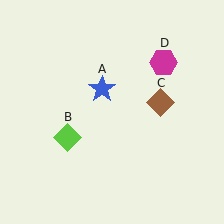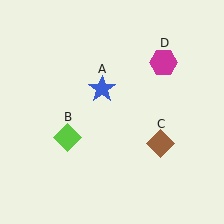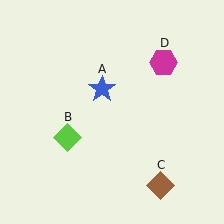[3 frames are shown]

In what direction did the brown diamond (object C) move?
The brown diamond (object C) moved down.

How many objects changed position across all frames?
1 object changed position: brown diamond (object C).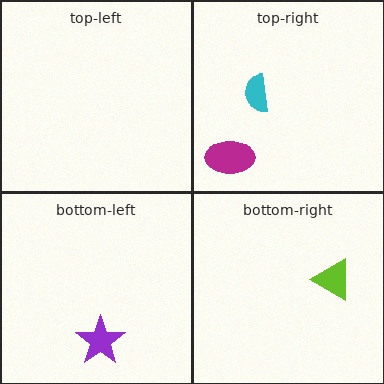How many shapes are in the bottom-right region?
1.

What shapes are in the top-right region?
The cyan semicircle, the magenta ellipse.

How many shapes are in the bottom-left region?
1.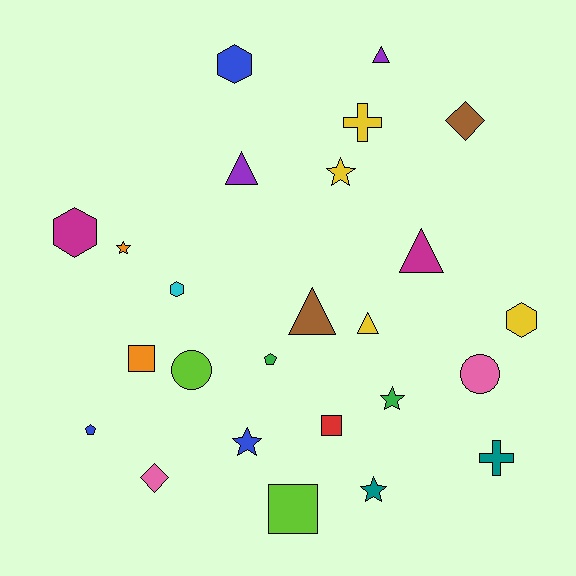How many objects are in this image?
There are 25 objects.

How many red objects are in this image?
There is 1 red object.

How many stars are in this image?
There are 5 stars.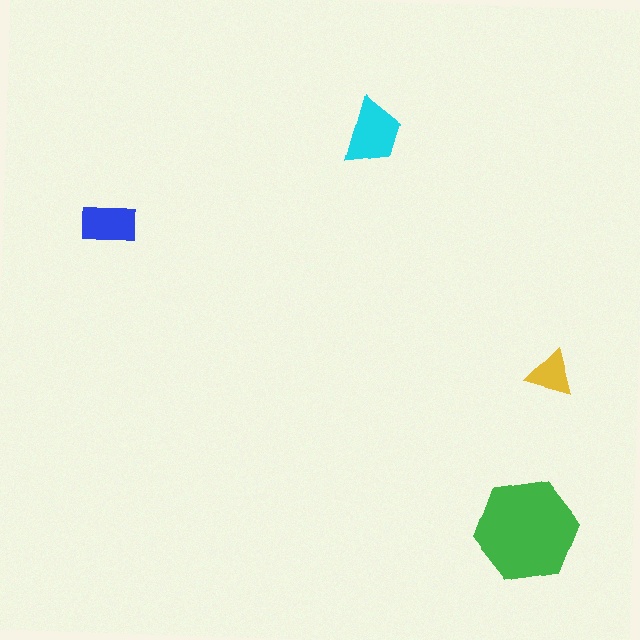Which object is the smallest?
The yellow triangle.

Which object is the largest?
The green hexagon.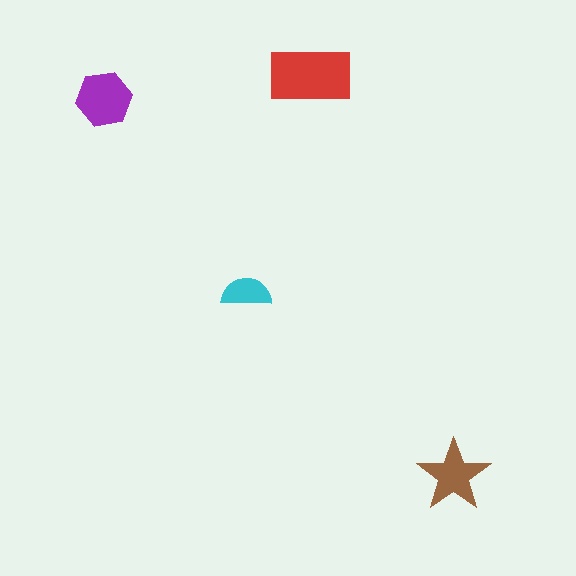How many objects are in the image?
There are 4 objects in the image.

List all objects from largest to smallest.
The red rectangle, the purple hexagon, the brown star, the cyan semicircle.